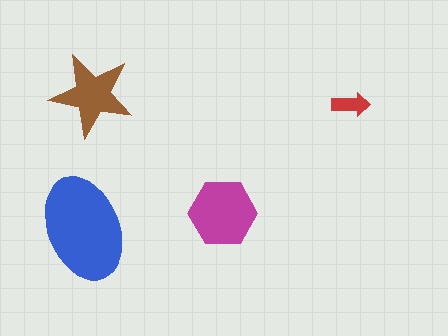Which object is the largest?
The blue ellipse.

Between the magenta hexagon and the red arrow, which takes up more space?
The magenta hexagon.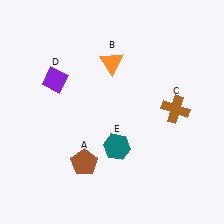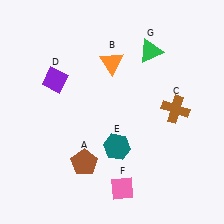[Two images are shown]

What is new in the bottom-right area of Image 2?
A pink diamond (F) was added in the bottom-right area of Image 2.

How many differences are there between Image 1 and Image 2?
There are 2 differences between the two images.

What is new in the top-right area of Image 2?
A green triangle (G) was added in the top-right area of Image 2.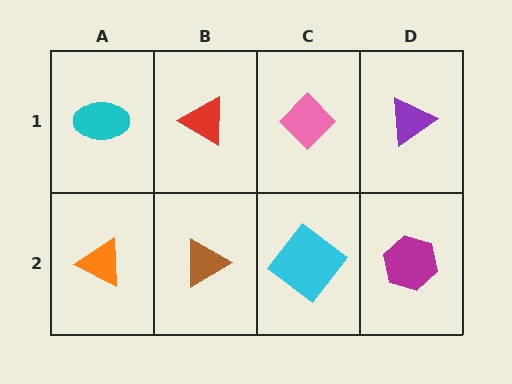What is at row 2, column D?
A magenta hexagon.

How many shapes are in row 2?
4 shapes.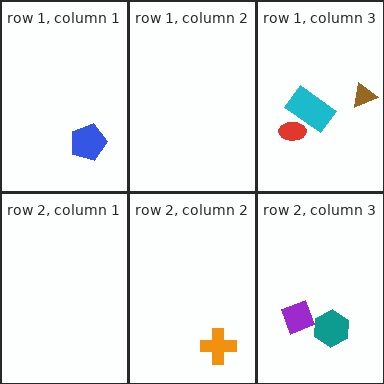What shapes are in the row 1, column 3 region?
The brown triangle, the red ellipse, the cyan rectangle.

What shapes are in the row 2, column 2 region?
The orange cross.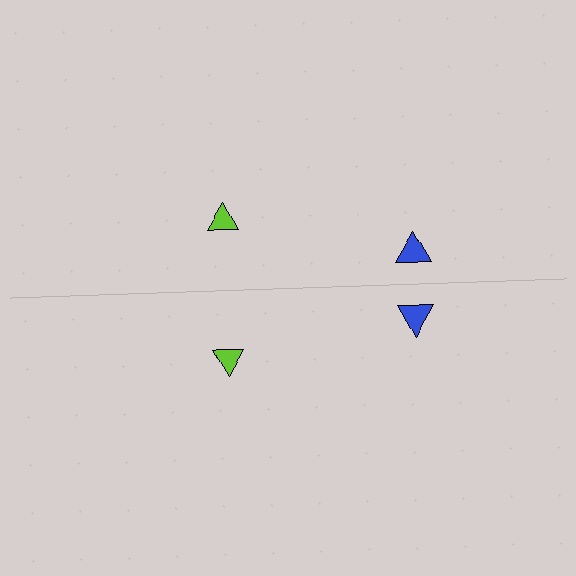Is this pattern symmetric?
Yes, this pattern has bilateral (reflection) symmetry.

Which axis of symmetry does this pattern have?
The pattern has a horizontal axis of symmetry running through the center of the image.